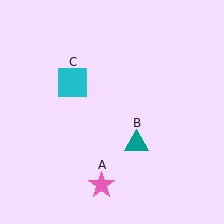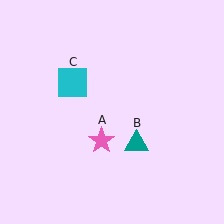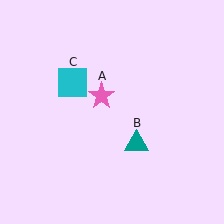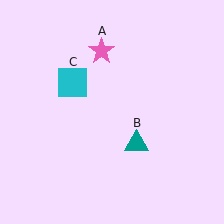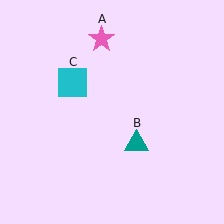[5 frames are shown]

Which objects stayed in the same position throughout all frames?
Teal triangle (object B) and cyan square (object C) remained stationary.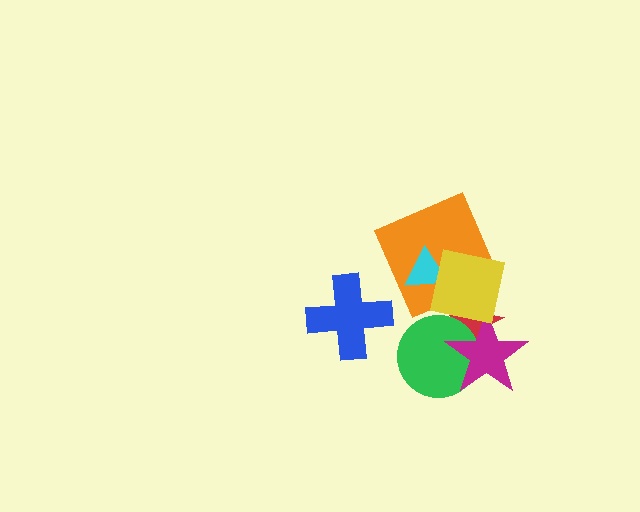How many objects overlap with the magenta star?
2 objects overlap with the magenta star.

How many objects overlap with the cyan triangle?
2 objects overlap with the cyan triangle.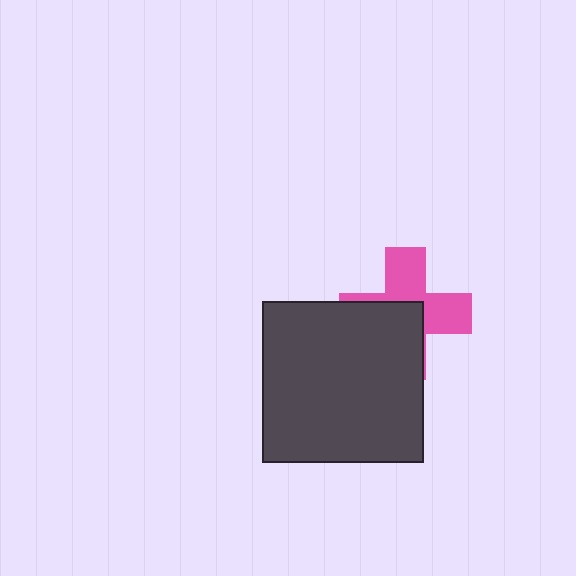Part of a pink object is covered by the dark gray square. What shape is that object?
It is a cross.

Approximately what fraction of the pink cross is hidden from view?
Roughly 50% of the pink cross is hidden behind the dark gray square.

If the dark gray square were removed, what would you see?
You would see the complete pink cross.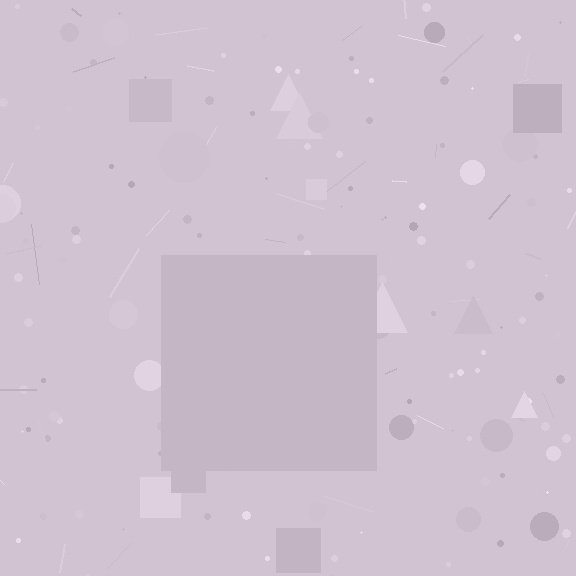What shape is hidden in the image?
A square is hidden in the image.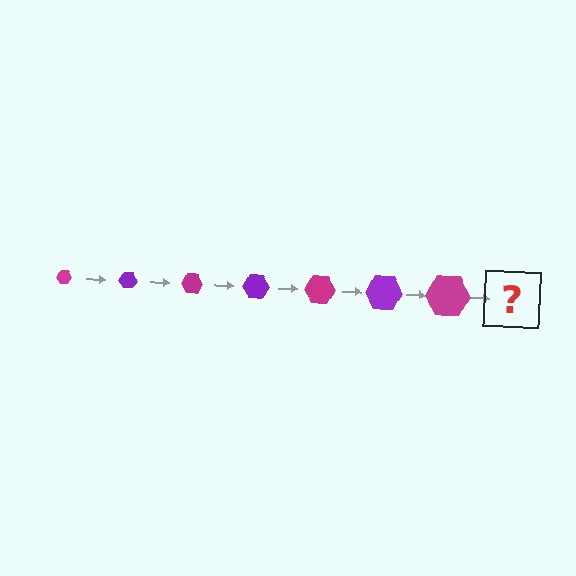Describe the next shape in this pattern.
It should be a purple hexagon, larger than the previous one.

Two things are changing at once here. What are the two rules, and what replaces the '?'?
The two rules are that the hexagon grows larger each step and the color cycles through magenta and purple. The '?' should be a purple hexagon, larger than the previous one.